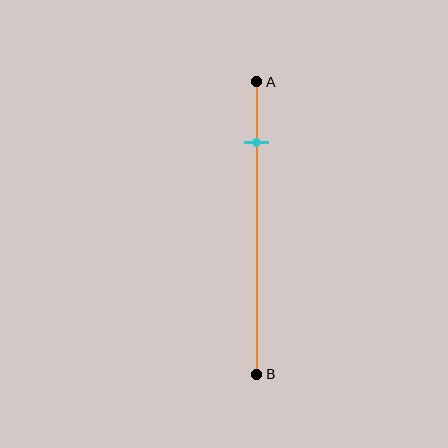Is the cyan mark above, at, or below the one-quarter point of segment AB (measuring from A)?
The cyan mark is above the one-quarter point of segment AB.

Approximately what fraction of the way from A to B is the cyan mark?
The cyan mark is approximately 20% of the way from A to B.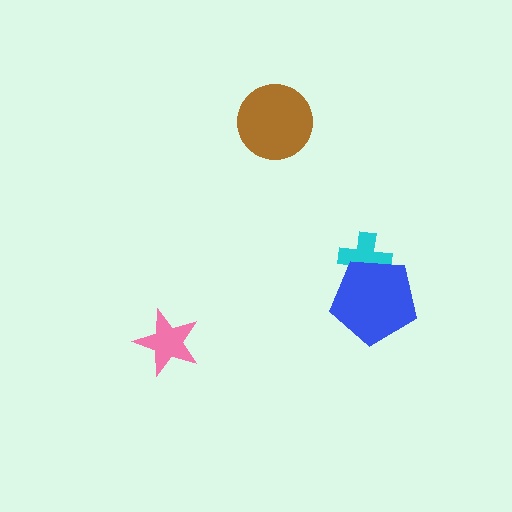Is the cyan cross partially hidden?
Yes, it is partially covered by another shape.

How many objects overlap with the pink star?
0 objects overlap with the pink star.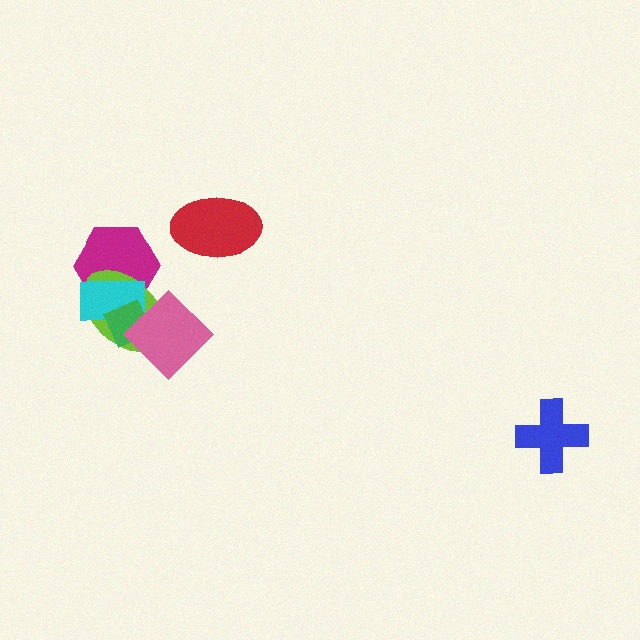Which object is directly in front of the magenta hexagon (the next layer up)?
The lime ellipse is directly in front of the magenta hexagon.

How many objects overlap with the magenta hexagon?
3 objects overlap with the magenta hexagon.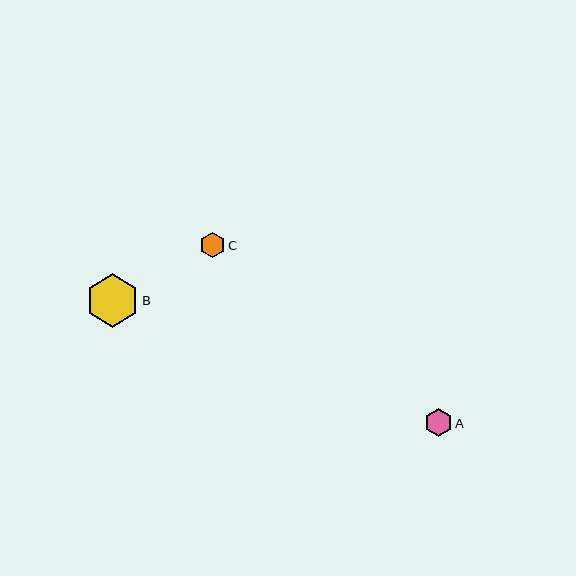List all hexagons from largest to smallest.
From largest to smallest: B, A, C.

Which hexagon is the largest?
Hexagon B is the largest with a size of approximately 53 pixels.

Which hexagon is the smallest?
Hexagon C is the smallest with a size of approximately 25 pixels.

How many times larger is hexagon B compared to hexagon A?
Hexagon B is approximately 1.9 times the size of hexagon A.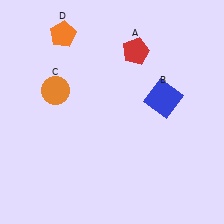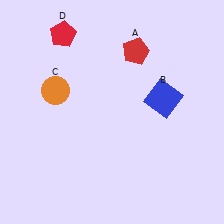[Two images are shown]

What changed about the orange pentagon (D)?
In Image 1, D is orange. In Image 2, it changed to red.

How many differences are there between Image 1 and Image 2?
There is 1 difference between the two images.